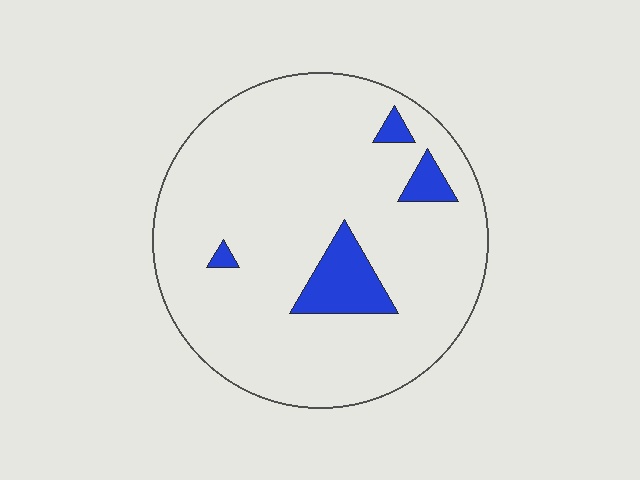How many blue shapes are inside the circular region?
4.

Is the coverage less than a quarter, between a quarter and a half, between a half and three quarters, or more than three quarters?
Less than a quarter.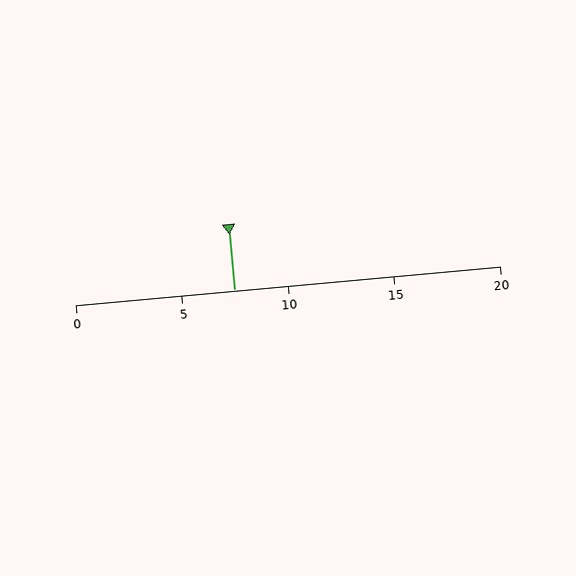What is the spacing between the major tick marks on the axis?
The major ticks are spaced 5 apart.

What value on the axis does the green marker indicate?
The marker indicates approximately 7.5.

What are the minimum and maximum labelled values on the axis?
The axis runs from 0 to 20.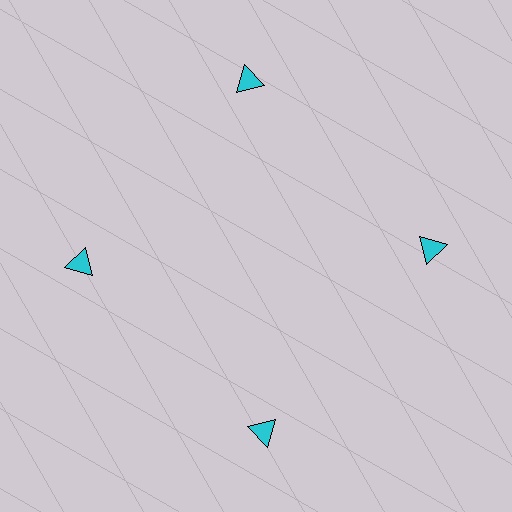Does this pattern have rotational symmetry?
Yes, this pattern has 4-fold rotational symmetry. It looks the same after rotating 90 degrees around the center.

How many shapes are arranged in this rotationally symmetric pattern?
There are 4 shapes, arranged in 4 groups of 1.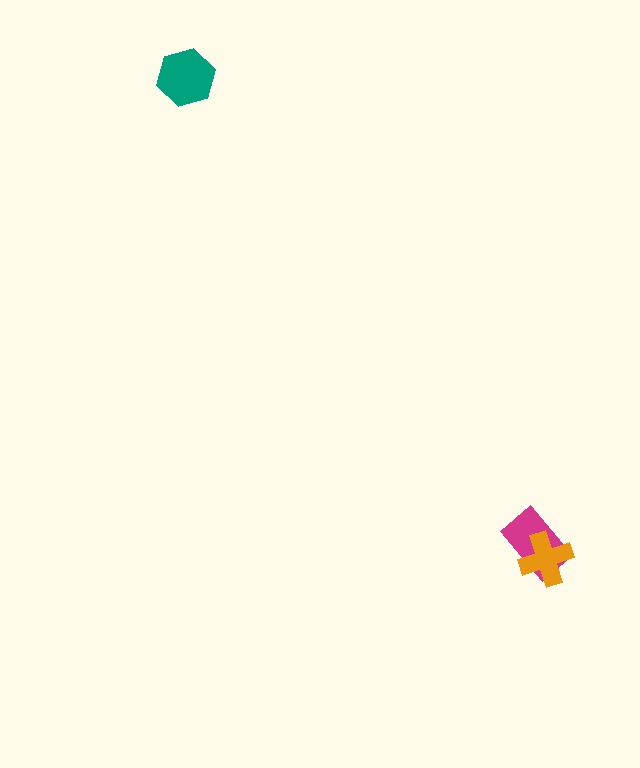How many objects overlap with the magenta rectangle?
1 object overlaps with the magenta rectangle.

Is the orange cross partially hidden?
No, no other shape covers it.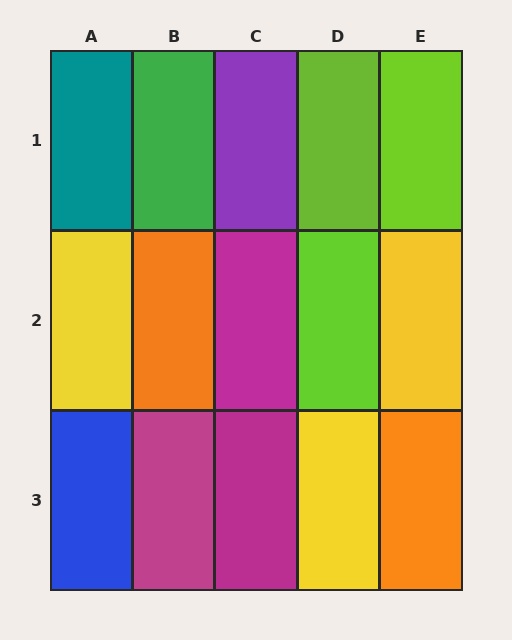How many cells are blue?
1 cell is blue.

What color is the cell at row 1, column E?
Lime.